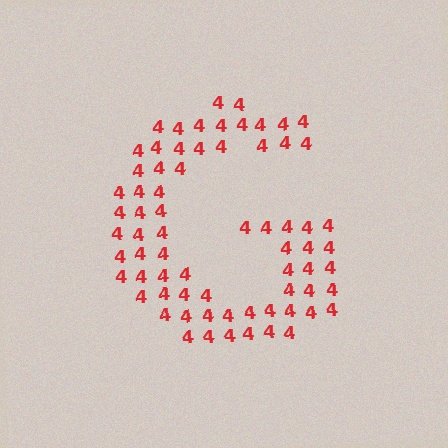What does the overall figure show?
The overall figure shows the letter G.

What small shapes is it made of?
It is made of small digit 4's.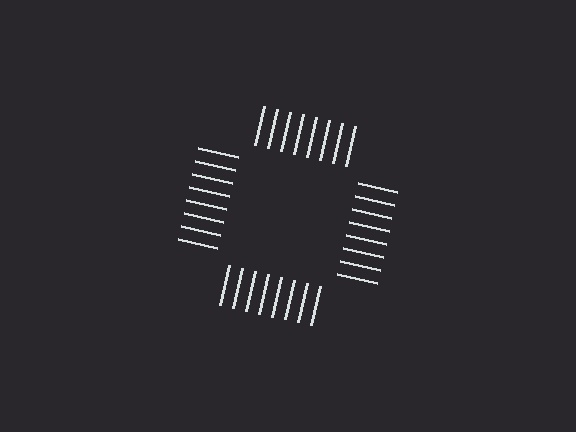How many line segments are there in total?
32 — 8 along each of the 4 edges.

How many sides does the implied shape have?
4 sides — the line-ends trace a square.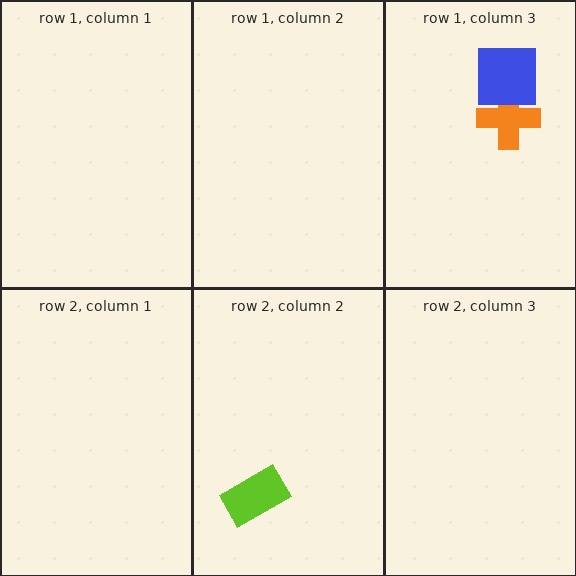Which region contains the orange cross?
The row 1, column 3 region.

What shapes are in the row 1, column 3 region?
The orange cross, the blue square.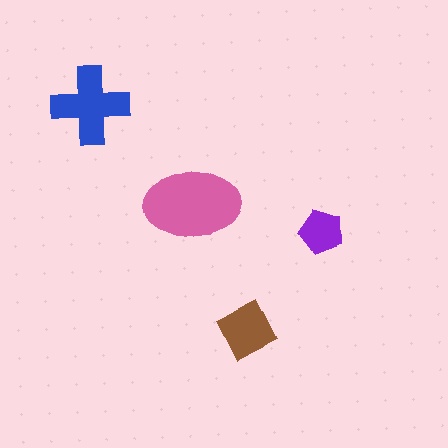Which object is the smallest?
The purple pentagon.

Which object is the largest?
The pink ellipse.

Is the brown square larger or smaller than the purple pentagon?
Larger.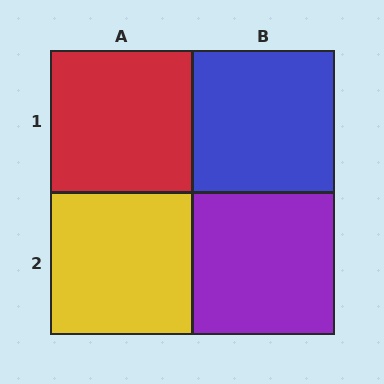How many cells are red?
1 cell is red.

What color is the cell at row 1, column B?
Blue.